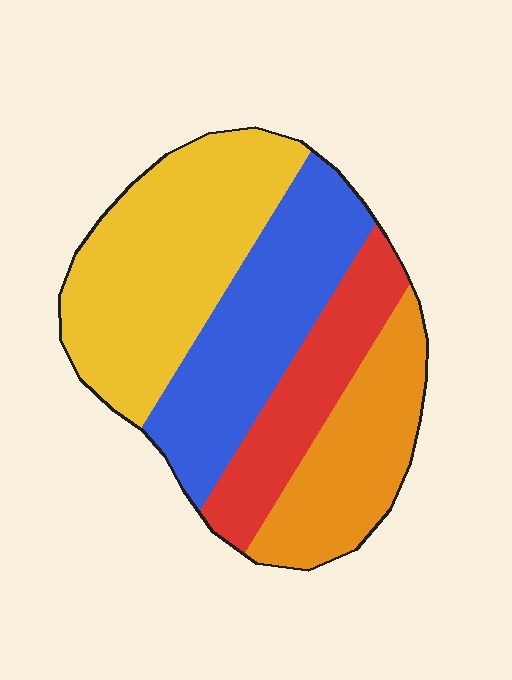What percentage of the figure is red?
Red takes up about one sixth (1/6) of the figure.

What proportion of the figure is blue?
Blue takes up about one quarter (1/4) of the figure.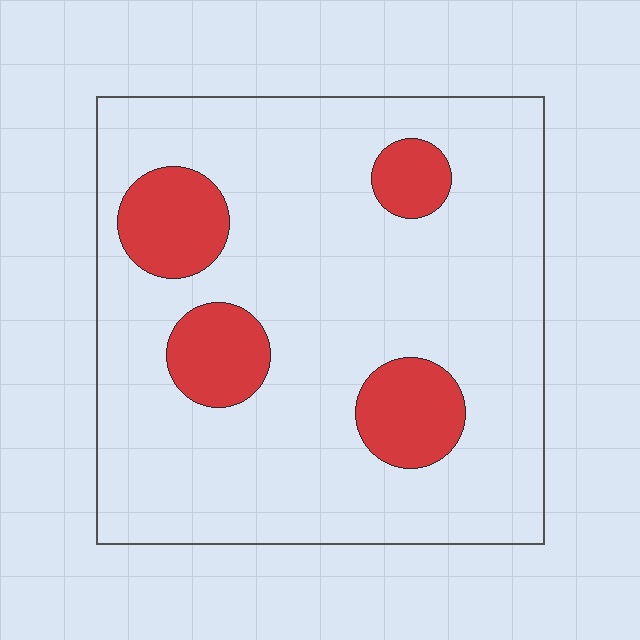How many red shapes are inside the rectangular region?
4.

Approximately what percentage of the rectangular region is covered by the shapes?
Approximately 15%.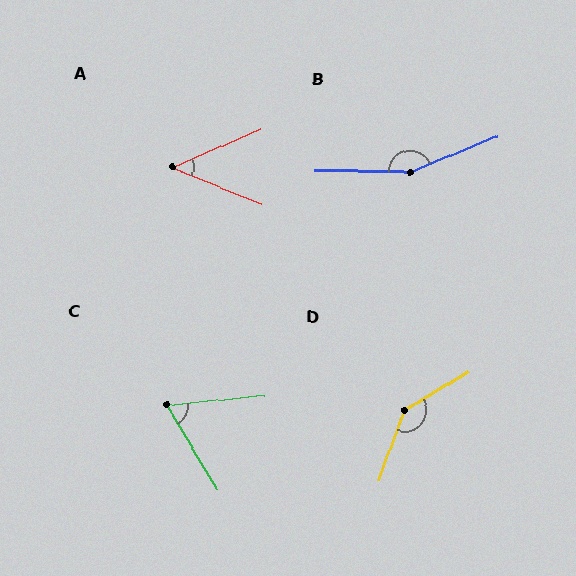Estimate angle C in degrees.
Approximately 65 degrees.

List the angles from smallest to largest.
A (45°), C (65°), D (141°), B (157°).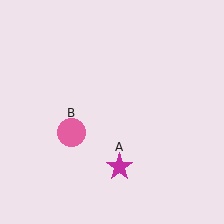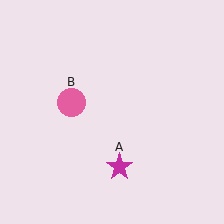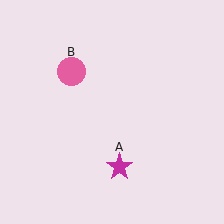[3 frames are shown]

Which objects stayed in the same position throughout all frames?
Magenta star (object A) remained stationary.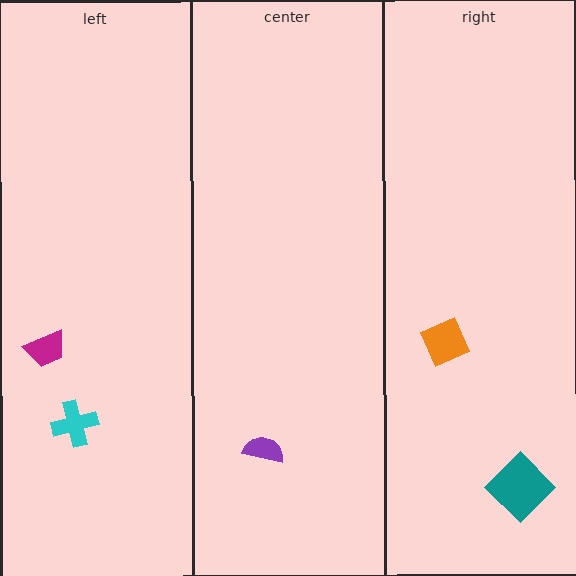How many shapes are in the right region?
2.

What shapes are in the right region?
The orange diamond, the teal diamond.